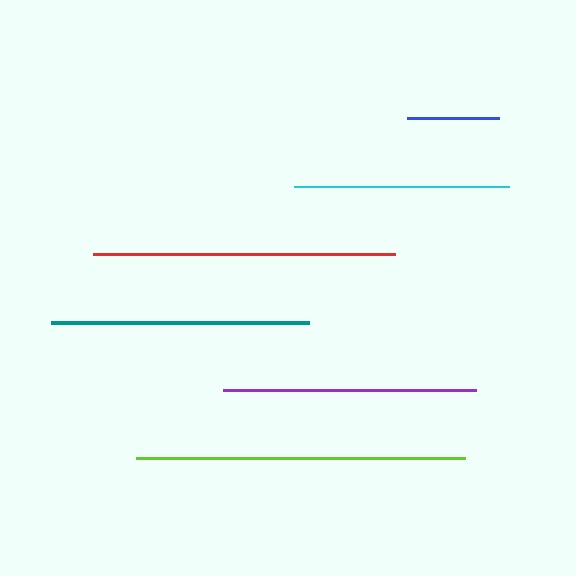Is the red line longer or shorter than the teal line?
The red line is longer than the teal line.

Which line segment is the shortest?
The blue line is the shortest at approximately 92 pixels.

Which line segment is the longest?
The lime line is the longest at approximately 329 pixels.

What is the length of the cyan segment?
The cyan segment is approximately 214 pixels long.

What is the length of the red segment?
The red segment is approximately 303 pixels long.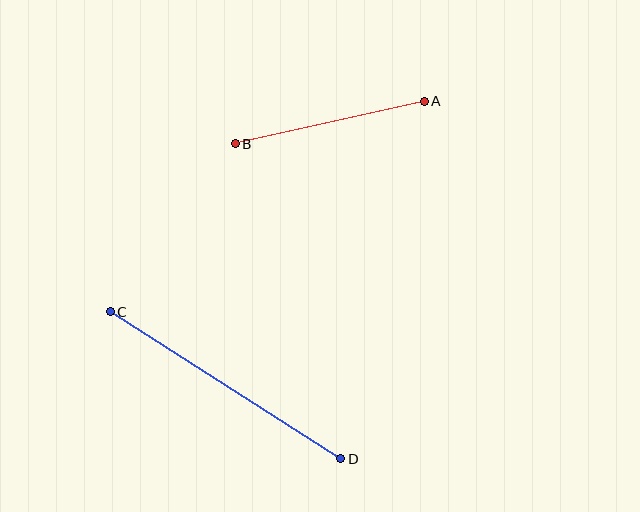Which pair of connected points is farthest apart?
Points C and D are farthest apart.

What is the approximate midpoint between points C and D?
The midpoint is at approximately (225, 385) pixels.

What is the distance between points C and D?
The distance is approximately 273 pixels.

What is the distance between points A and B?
The distance is approximately 194 pixels.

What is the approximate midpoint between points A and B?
The midpoint is at approximately (330, 122) pixels.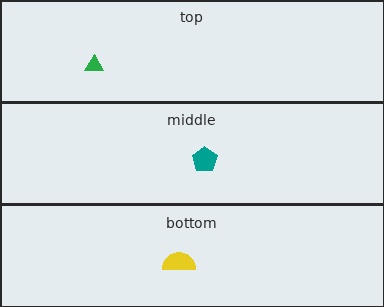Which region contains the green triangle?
The top region.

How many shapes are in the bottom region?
1.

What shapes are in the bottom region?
The yellow semicircle.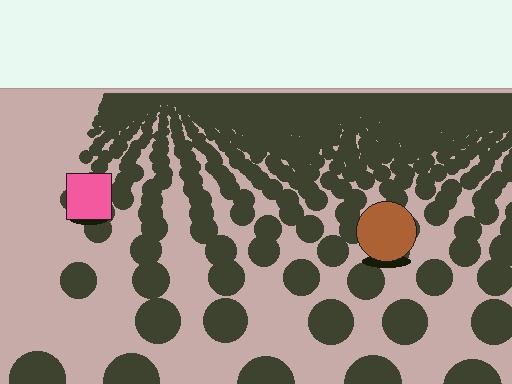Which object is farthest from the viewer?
The pink square is farthest from the viewer. It appears smaller and the ground texture around it is denser.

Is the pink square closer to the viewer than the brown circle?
No. The brown circle is closer — you can tell from the texture gradient: the ground texture is coarser near it.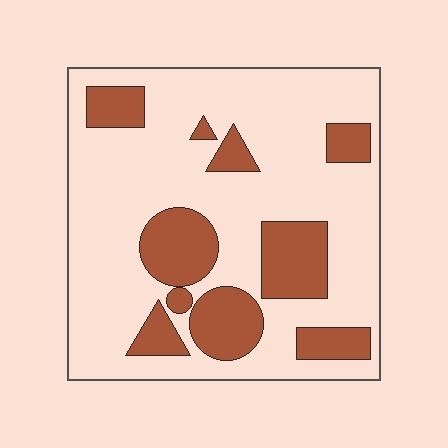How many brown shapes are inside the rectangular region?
10.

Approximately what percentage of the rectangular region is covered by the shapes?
Approximately 25%.